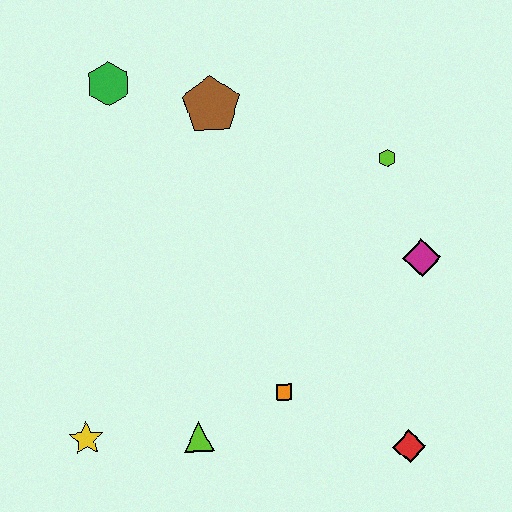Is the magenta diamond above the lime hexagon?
No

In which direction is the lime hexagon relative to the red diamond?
The lime hexagon is above the red diamond.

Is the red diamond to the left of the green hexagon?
No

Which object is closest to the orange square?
The lime triangle is closest to the orange square.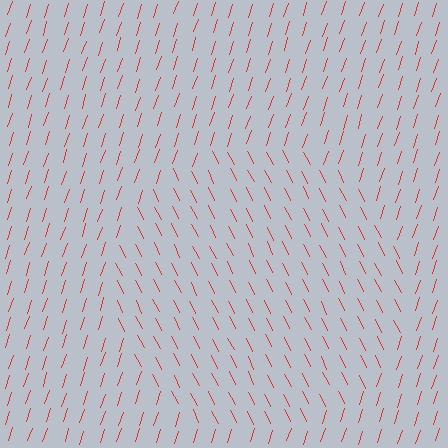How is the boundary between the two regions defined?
The boundary is defined purely by a change in line orientation (approximately 45 degrees difference). All lines are the same color and thickness.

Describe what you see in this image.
The image is filled with small red line segments. A circle region in the image has lines oriented differently from the surrounding lines, creating a visible texture boundary.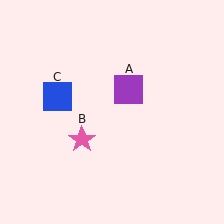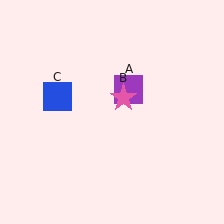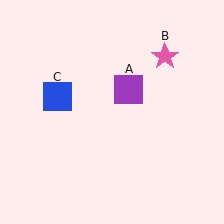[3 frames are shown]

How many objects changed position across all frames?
1 object changed position: pink star (object B).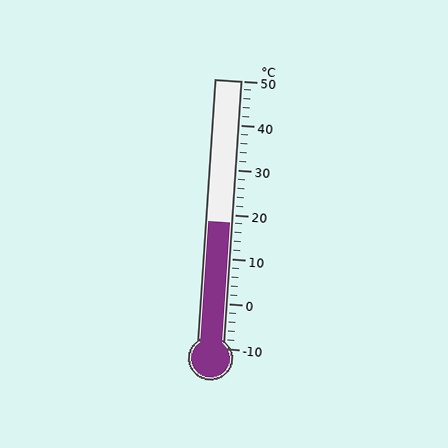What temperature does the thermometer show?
The thermometer shows approximately 18°C.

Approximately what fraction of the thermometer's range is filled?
The thermometer is filled to approximately 45% of its range.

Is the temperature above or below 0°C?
The temperature is above 0°C.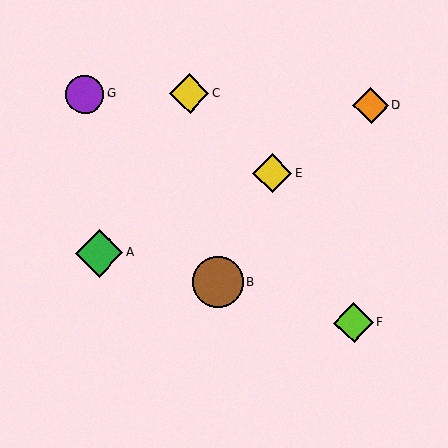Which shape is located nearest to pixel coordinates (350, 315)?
The lime diamond (labeled F) at (354, 323) is nearest to that location.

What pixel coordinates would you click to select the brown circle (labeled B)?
Click at (218, 282) to select the brown circle B.